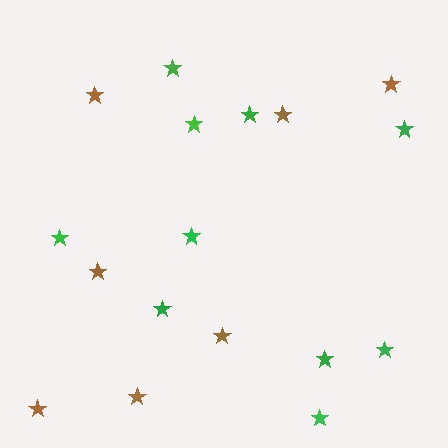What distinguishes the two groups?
There are 2 groups: one group of green stars (10) and one group of brown stars (7).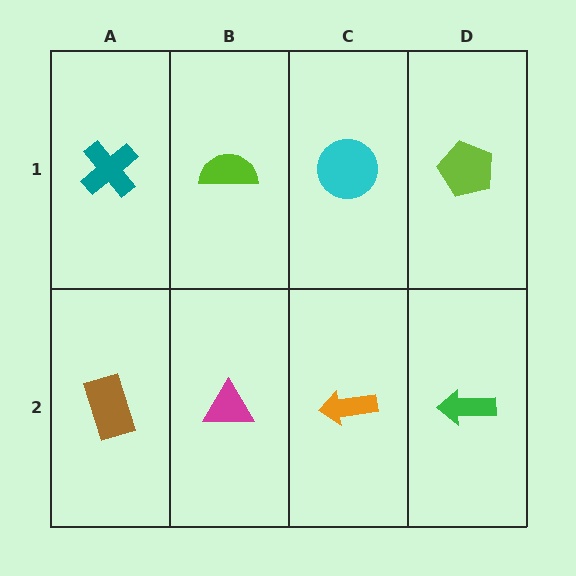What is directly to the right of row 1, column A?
A lime semicircle.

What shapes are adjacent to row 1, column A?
A brown rectangle (row 2, column A), a lime semicircle (row 1, column B).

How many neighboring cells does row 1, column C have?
3.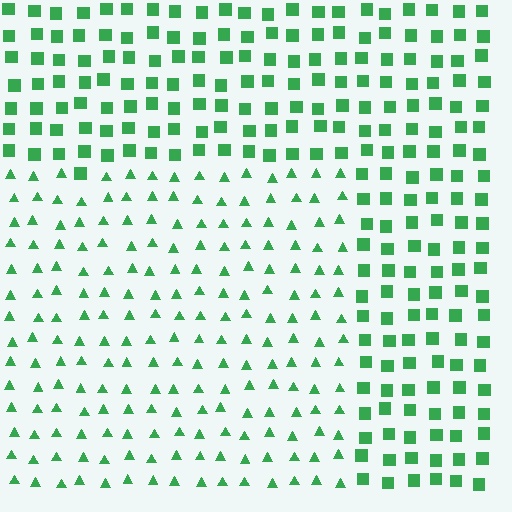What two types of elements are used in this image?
The image uses triangles inside the rectangle region and squares outside it.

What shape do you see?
I see a rectangle.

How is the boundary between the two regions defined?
The boundary is defined by a change in element shape: triangles inside vs. squares outside. All elements share the same color and spacing.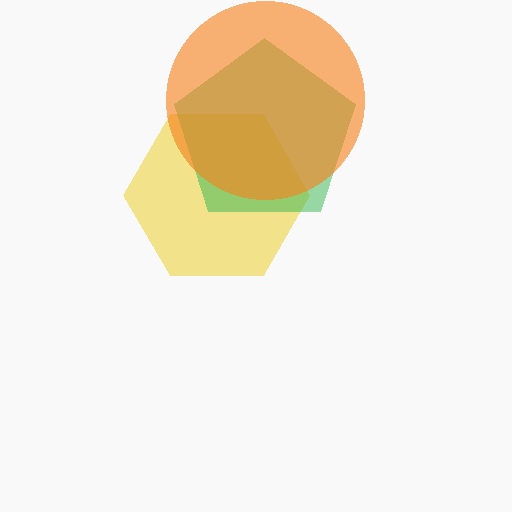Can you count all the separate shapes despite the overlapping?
Yes, there are 3 separate shapes.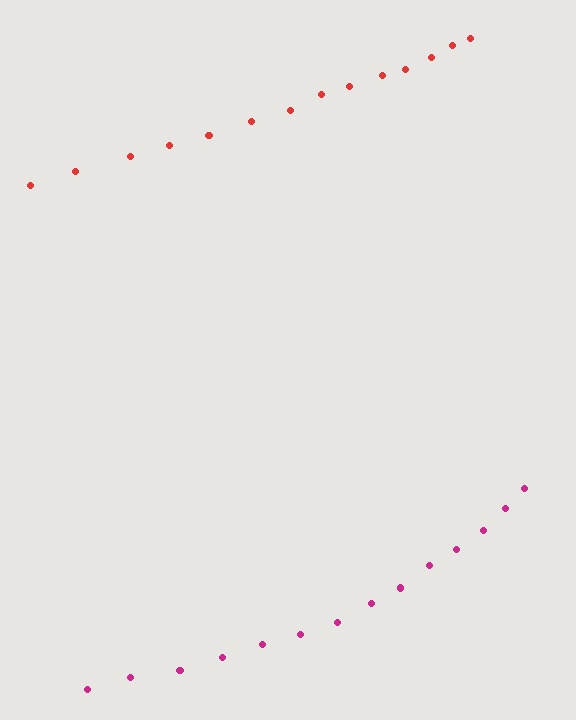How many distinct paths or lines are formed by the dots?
There are 2 distinct paths.